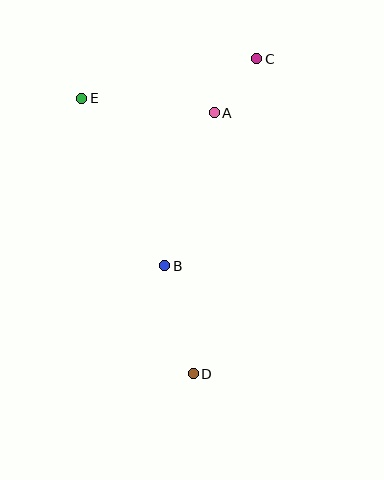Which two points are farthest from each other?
Points C and D are farthest from each other.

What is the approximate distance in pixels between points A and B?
The distance between A and B is approximately 161 pixels.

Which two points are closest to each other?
Points A and C are closest to each other.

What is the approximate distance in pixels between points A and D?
The distance between A and D is approximately 262 pixels.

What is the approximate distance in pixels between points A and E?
The distance between A and E is approximately 134 pixels.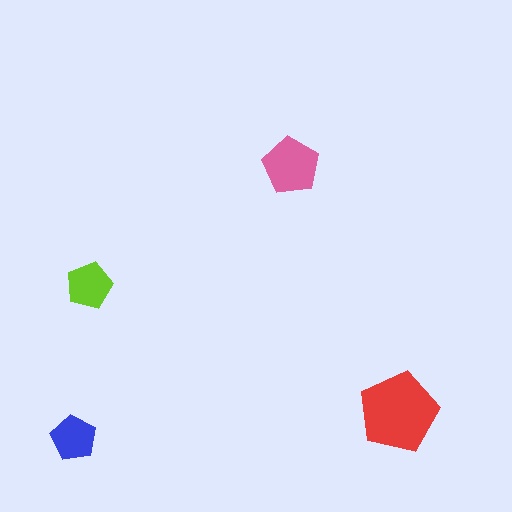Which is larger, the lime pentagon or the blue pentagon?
The lime one.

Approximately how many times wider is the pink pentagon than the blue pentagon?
About 1.5 times wider.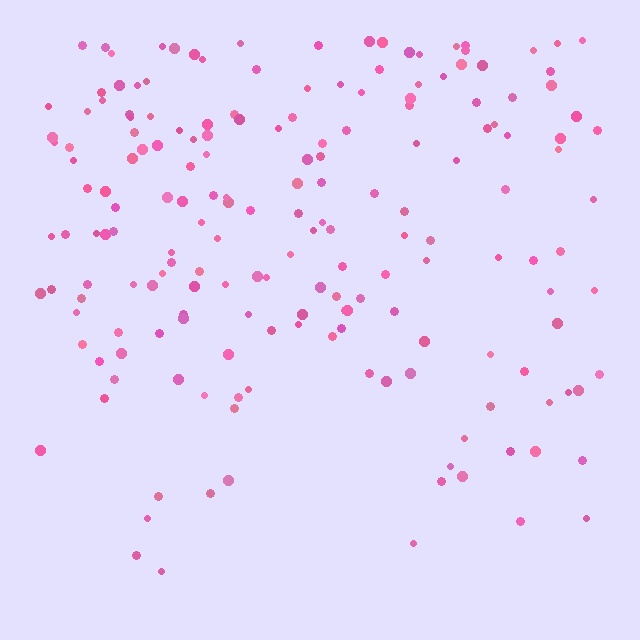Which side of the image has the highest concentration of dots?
The top.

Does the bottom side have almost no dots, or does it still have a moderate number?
Still a moderate number, just noticeably fewer than the top.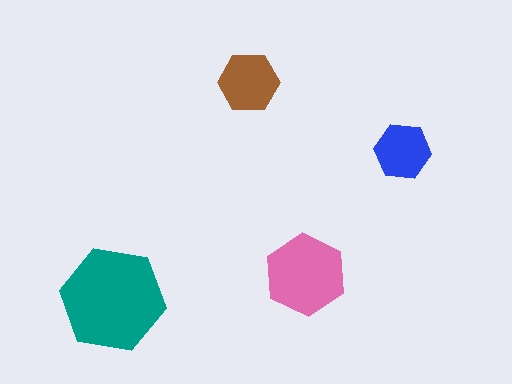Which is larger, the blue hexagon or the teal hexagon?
The teal one.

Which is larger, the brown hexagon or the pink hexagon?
The pink one.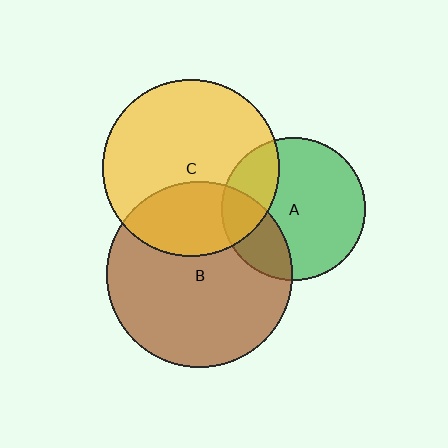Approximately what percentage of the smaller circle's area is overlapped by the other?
Approximately 25%.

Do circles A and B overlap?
Yes.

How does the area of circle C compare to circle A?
Approximately 1.5 times.